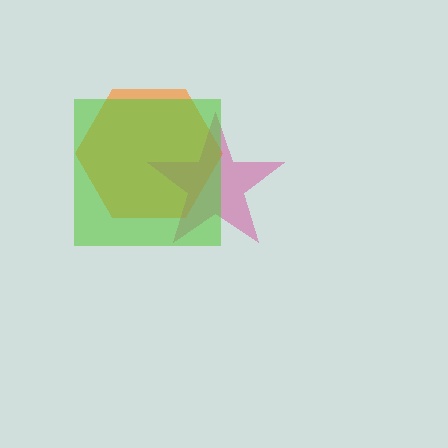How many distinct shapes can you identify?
There are 3 distinct shapes: an orange hexagon, a magenta star, a lime square.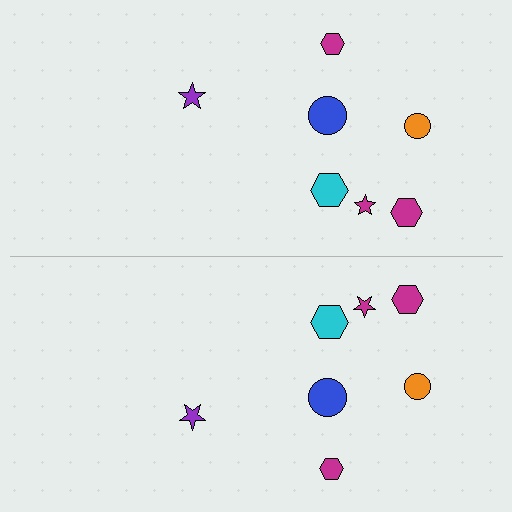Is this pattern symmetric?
Yes, this pattern has bilateral (reflection) symmetry.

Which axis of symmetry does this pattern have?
The pattern has a horizontal axis of symmetry running through the center of the image.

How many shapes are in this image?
There are 14 shapes in this image.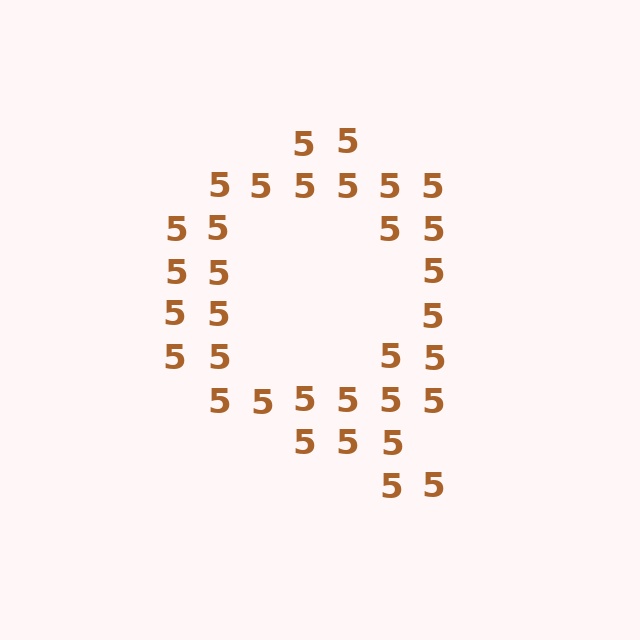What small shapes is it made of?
It is made of small digit 5's.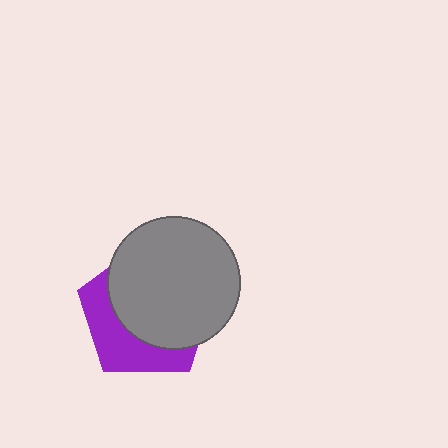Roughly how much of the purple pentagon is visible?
A small part of it is visible (roughly 36%).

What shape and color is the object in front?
The object in front is a gray circle.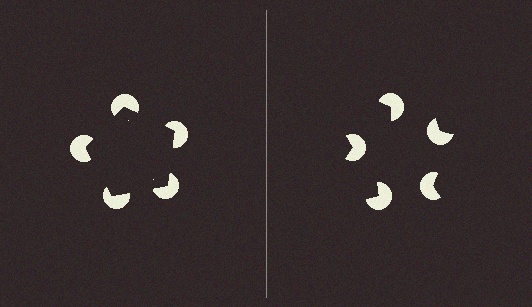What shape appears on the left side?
An illusory pentagon.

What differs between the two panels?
The pac-man discs are positioned identically on both sides; only the wedge orientations differ. On the left they align to a pentagon; on the right they are misaligned.